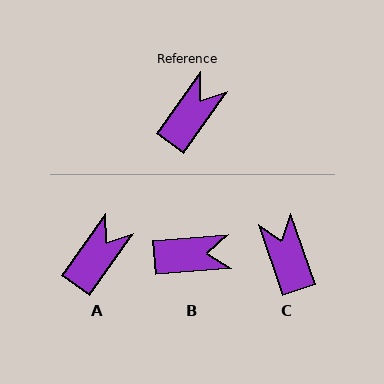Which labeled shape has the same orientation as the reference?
A.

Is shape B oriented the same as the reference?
No, it is off by about 50 degrees.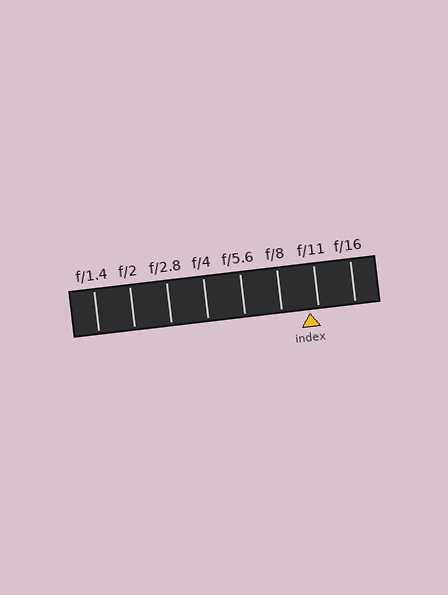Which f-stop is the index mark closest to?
The index mark is closest to f/11.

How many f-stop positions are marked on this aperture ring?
There are 8 f-stop positions marked.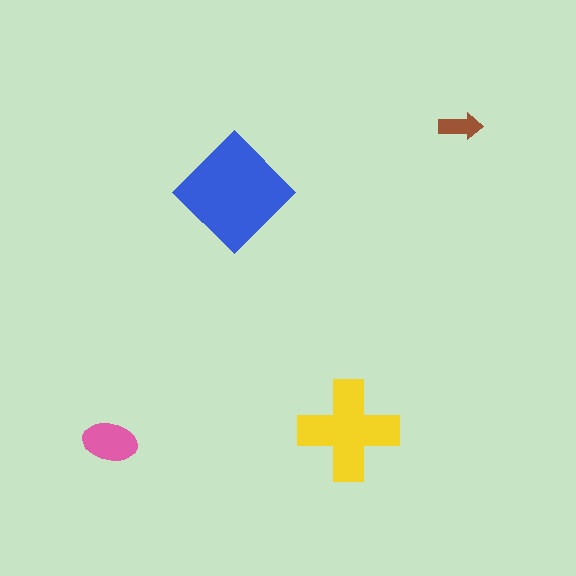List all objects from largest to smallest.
The blue diamond, the yellow cross, the pink ellipse, the brown arrow.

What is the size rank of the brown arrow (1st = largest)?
4th.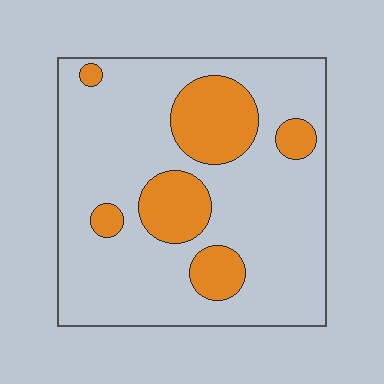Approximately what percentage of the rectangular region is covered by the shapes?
Approximately 20%.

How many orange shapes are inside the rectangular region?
6.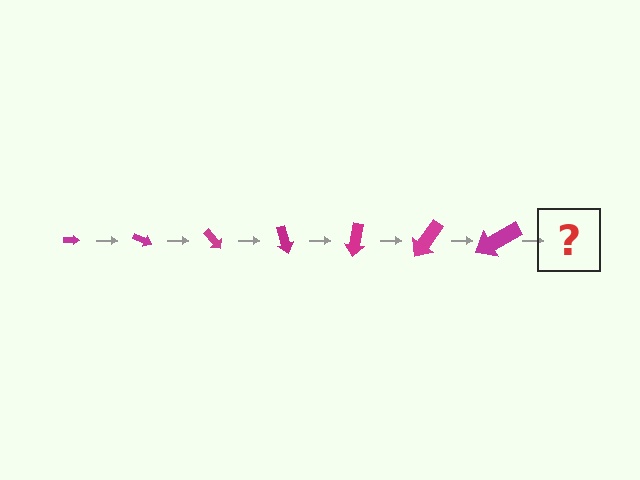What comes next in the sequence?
The next element should be an arrow, larger than the previous one and rotated 175 degrees from the start.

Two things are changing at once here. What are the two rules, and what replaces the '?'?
The two rules are that the arrow grows larger each step and it rotates 25 degrees each step. The '?' should be an arrow, larger than the previous one and rotated 175 degrees from the start.